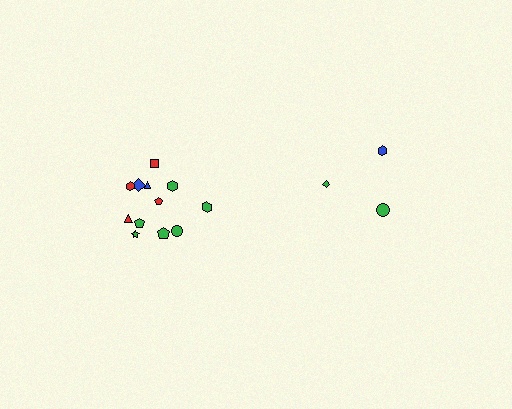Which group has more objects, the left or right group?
The left group.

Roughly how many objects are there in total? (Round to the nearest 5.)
Roughly 15 objects in total.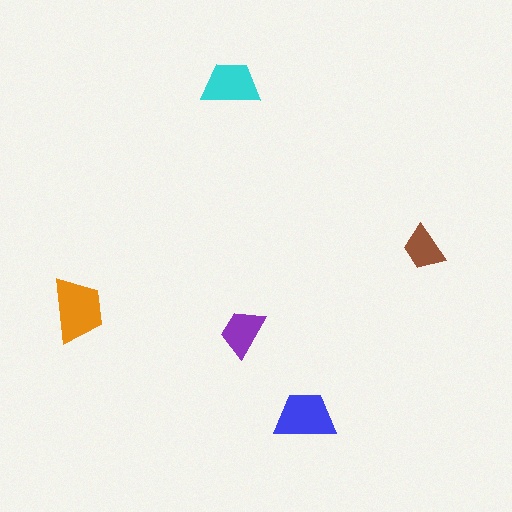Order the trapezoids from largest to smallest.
the orange one, the blue one, the cyan one, the purple one, the brown one.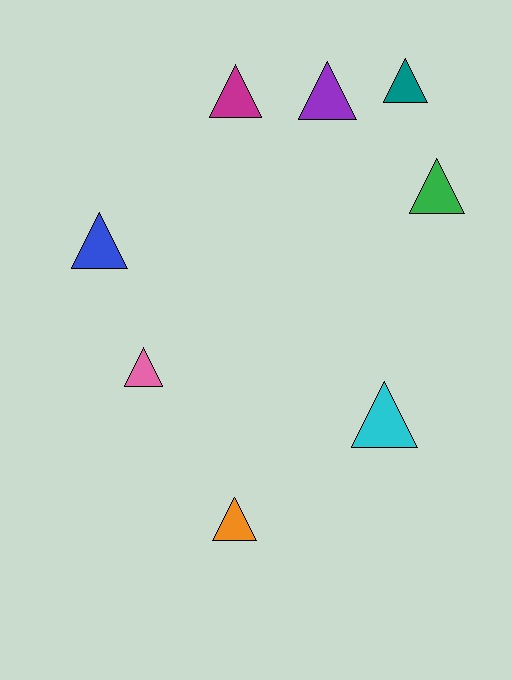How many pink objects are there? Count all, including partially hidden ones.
There is 1 pink object.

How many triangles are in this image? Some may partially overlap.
There are 8 triangles.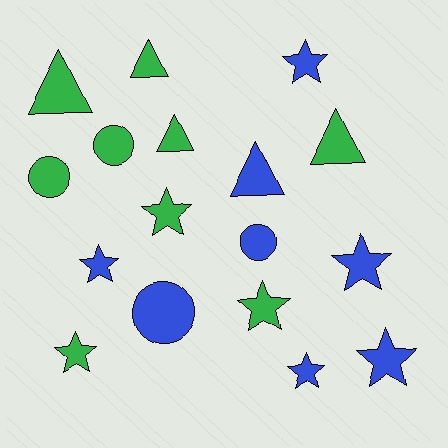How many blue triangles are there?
There is 1 blue triangle.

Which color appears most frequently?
Green, with 9 objects.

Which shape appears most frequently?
Star, with 8 objects.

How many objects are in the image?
There are 17 objects.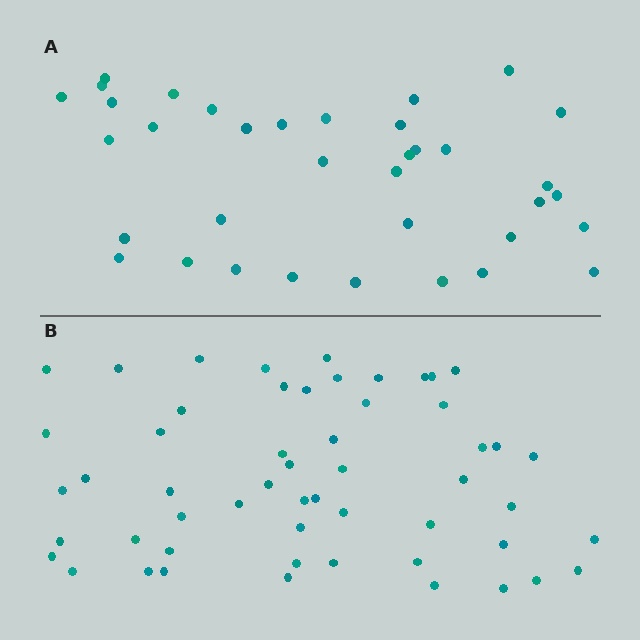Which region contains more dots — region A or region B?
Region B (the bottom region) has more dots.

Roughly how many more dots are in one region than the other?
Region B has approximately 20 more dots than region A.